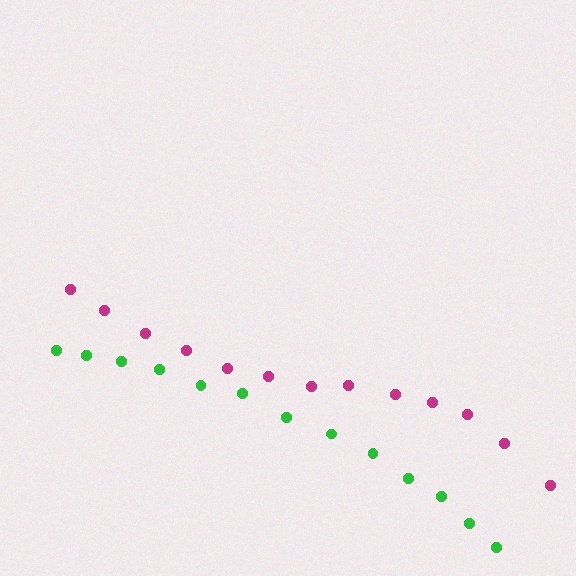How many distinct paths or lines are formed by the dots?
There are 2 distinct paths.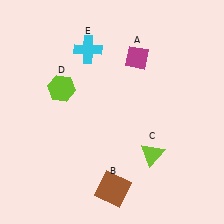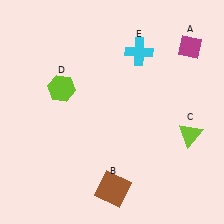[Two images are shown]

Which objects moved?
The objects that moved are: the magenta diamond (A), the lime triangle (C), the cyan cross (E).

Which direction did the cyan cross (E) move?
The cyan cross (E) moved right.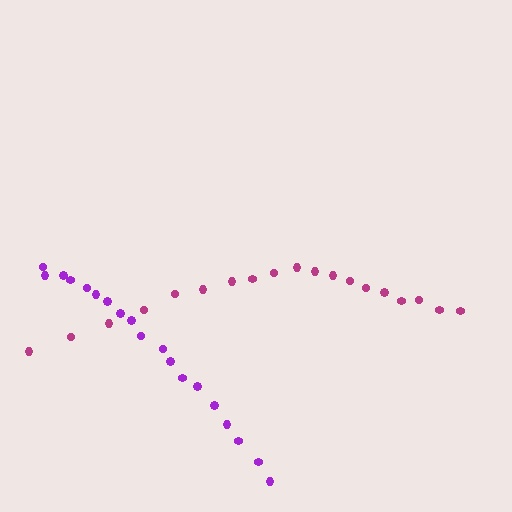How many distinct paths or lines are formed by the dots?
There are 2 distinct paths.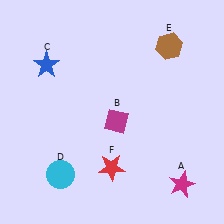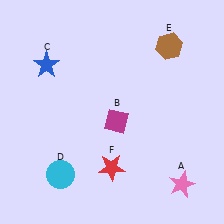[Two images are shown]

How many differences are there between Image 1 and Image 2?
There is 1 difference between the two images.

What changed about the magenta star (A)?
In Image 1, A is magenta. In Image 2, it changed to pink.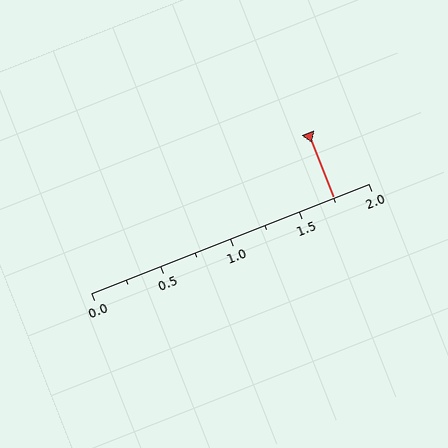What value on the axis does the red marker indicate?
The marker indicates approximately 1.75.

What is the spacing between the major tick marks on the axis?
The major ticks are spaced 0.5 apart.